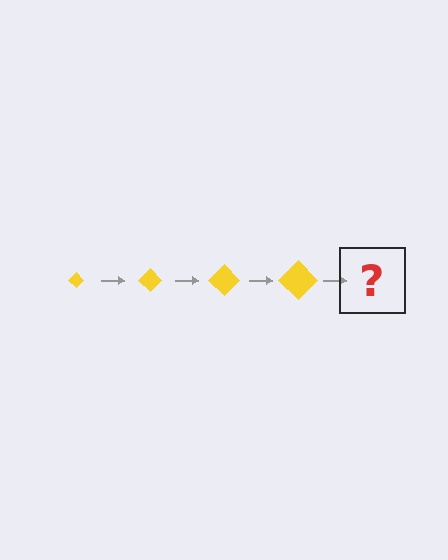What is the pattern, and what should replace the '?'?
The pattern is that the diamond gets progressively larger each step. The '?' should be a yellow diamond, larger than the previous one.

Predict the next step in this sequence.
The next step is a yellow diamond, larger than the previous one.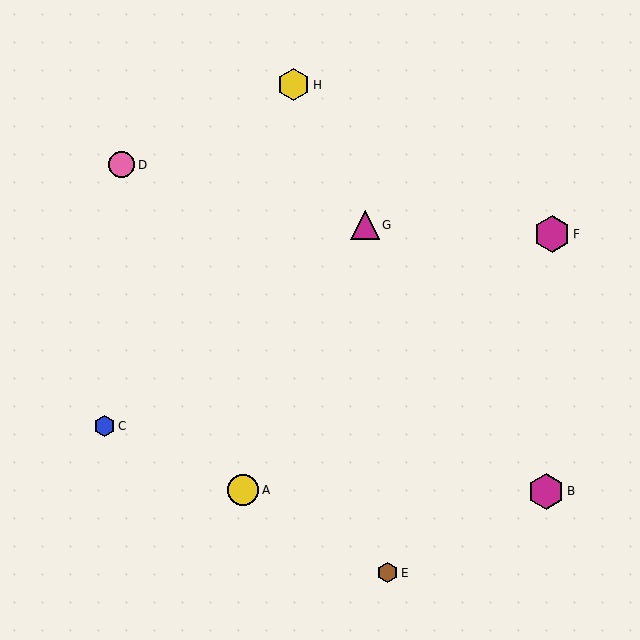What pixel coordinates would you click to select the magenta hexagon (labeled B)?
Click at (546, 491) to select the magenta hexagon B.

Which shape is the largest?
The magenta hexagon (labeled F) is the largest.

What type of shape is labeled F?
Shape F is a magenta hexagon.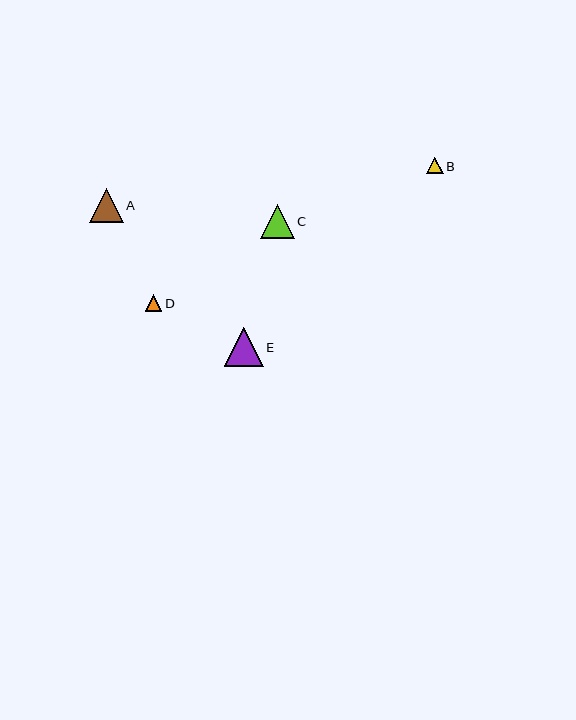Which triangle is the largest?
Triangle E is the largest with a size of approximately 39 pixels.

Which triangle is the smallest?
Triangle B is the smallest with a size of approximately 16 pixels.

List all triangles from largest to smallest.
From largest to smallest: E, A, C, D, B.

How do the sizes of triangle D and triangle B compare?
Triangle D and triangle B are approximately the same size.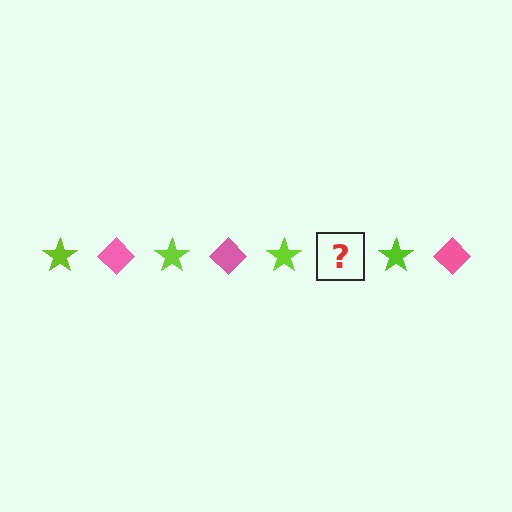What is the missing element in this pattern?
The missing element is a pink diamond.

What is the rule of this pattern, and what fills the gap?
The rule is that the pattern alternates between lime star and pink diamond. The gap should be filled with a pink diamond.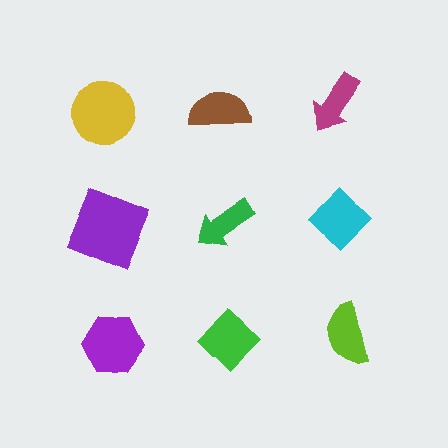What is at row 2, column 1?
A purple square.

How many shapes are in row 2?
3 shapes.